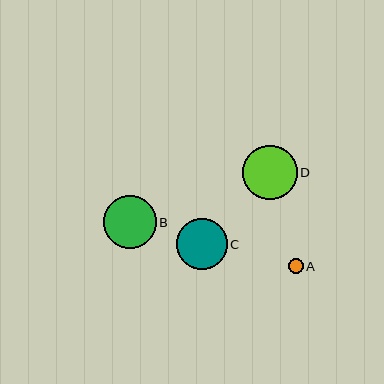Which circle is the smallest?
Circle A is the smallest with a size of approximately 15 pixels.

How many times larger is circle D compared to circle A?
Circle D is approximately 3.6 times the size of circle A.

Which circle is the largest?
Circle D is the largest with a size of approximately 54 pixels.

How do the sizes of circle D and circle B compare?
Circle D and circle B are approximately the same size.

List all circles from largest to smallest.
From largest to smallest: D, B, C, A.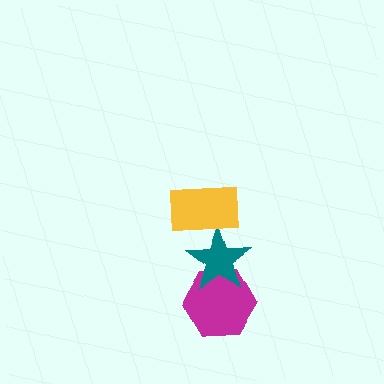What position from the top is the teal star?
The teal star is 2nd from the top.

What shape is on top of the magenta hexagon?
The teal star is on top of the magenta hexagon.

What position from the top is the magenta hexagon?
The magenta hexagon is 3rd from the top.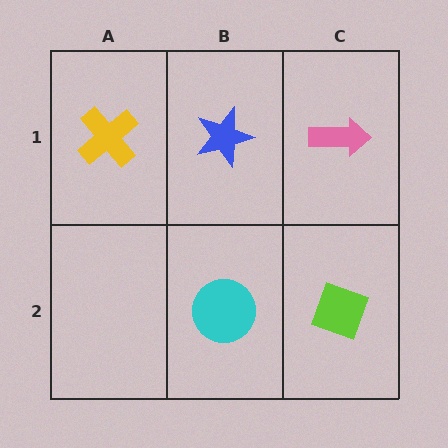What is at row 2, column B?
A cyan circle.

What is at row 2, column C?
A lime diamond.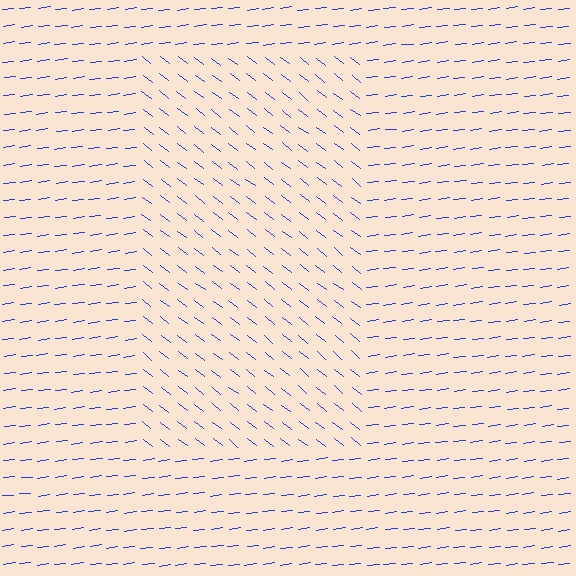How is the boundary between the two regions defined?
The boundary is defined purely by a change in line orientation (approximately 45 degrees difference). All lines are the same color and thickness.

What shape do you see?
I see a rectangle.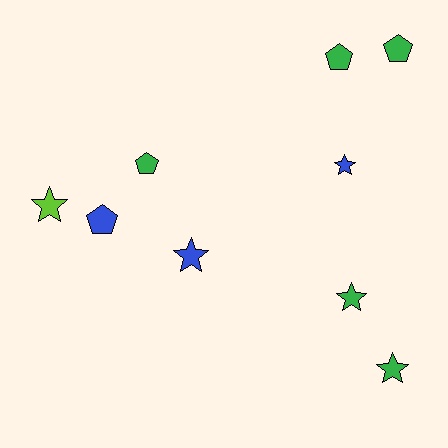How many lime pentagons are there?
There are no lime pentagons.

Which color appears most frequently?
Green, with 5 objects.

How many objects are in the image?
There are 9 objects.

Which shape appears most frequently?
Star, with 5 objects.